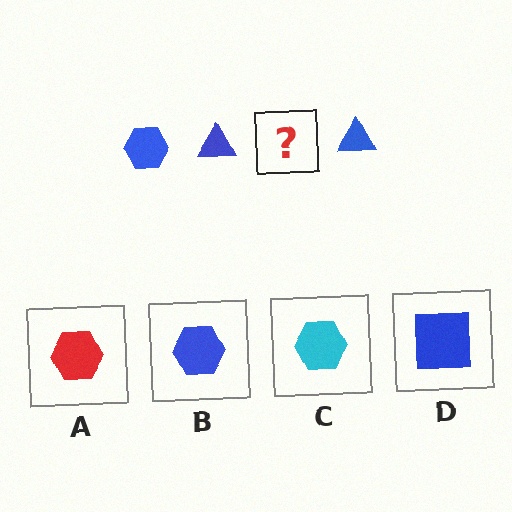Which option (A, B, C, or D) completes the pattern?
B.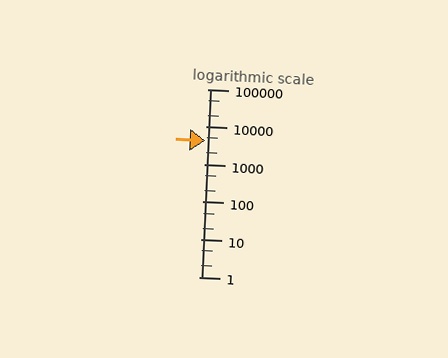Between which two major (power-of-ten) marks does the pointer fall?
The pointer is between 1000 and 10000.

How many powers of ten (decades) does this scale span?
The scale spans 5 decades, from 1 to 100000.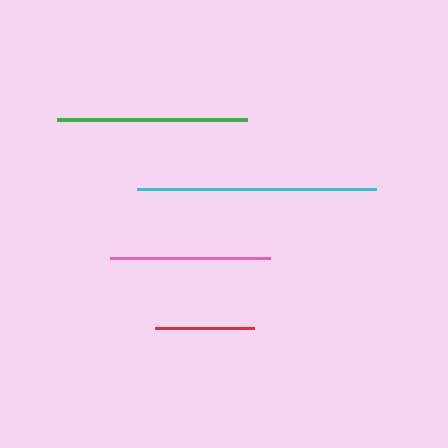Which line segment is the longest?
The cyan line is the longest at approximately 238 pixels.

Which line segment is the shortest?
The red line is the shortest at approximately 99 pixels.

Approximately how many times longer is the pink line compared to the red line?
The pink line is approximately 1.6 times the length of the red line.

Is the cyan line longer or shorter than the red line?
The cyan line is longer than the red line.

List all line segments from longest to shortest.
From longest to shortest: cyan, green, pink, red.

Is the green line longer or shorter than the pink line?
The green line is longer than the pink line.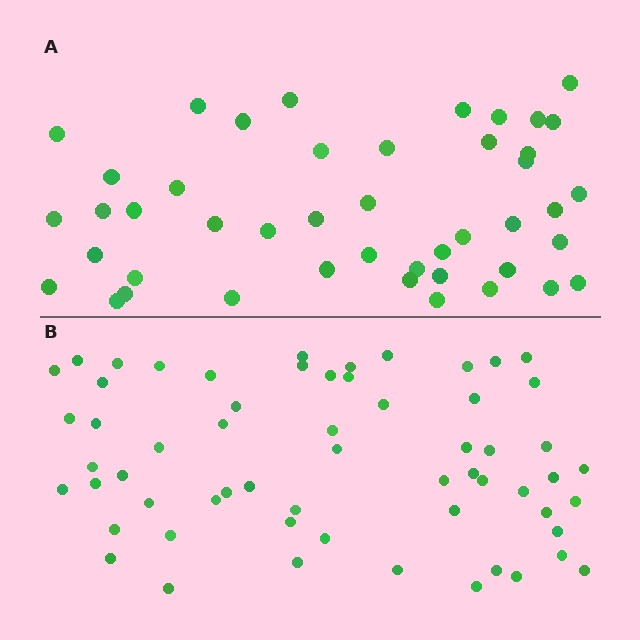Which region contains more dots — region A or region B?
Region B (the bottom region) has more dots.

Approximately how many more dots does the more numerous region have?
Region B has approximately 15 more dots than region A.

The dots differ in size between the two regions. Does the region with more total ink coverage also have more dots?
No. Region A has more total ink coverage because its dots are larger, but region B actually contains more individual dots. Total area can be misleading — the number of items is what matters here.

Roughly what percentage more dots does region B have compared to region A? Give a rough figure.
About 35% more.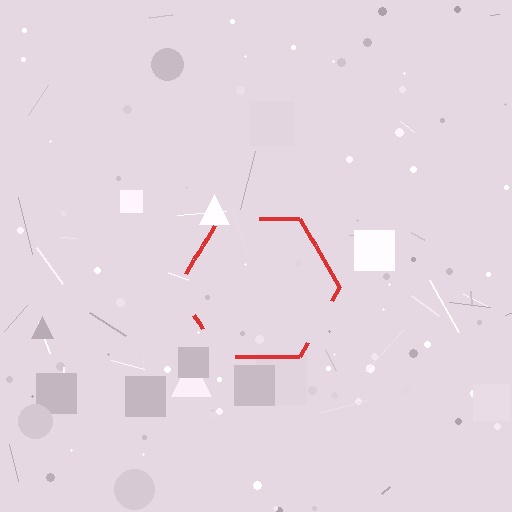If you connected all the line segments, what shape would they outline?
They would outline a hexagon.